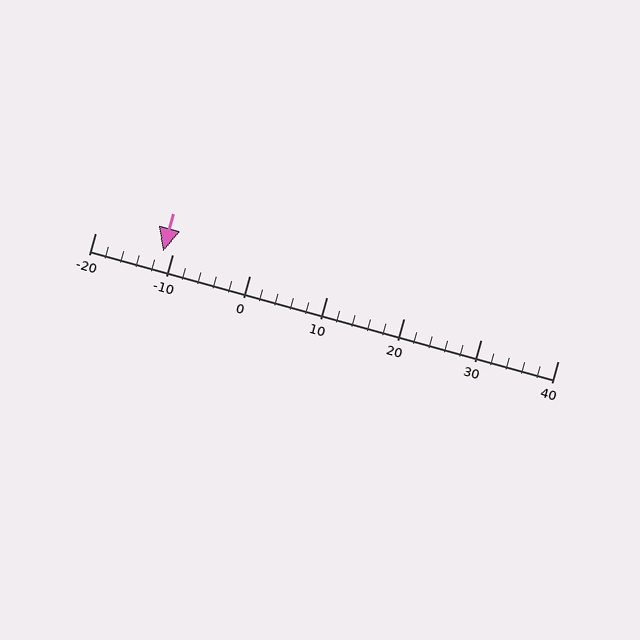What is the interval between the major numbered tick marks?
The major tick marks are spaced 10 units apart.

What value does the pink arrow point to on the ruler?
The pink arrow points to approximately -11.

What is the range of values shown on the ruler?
The ruler shows values from -20 to 40.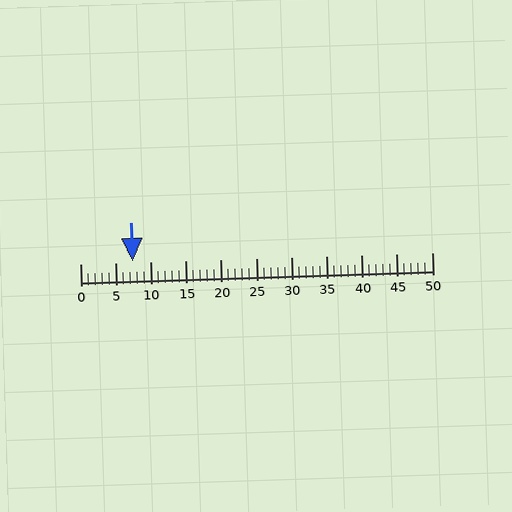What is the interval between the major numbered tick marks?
The major tick marks are spaced 5 units apart.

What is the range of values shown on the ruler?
The ruler shows values from 0 to 50.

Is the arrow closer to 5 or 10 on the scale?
The arrow is closer to 10.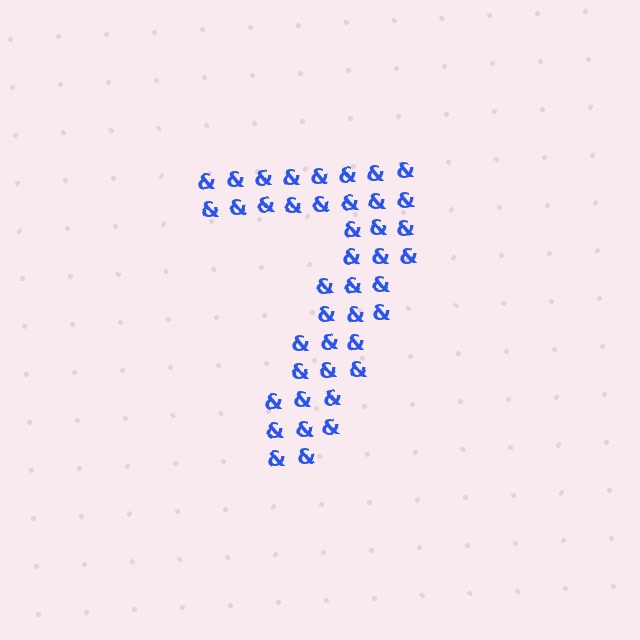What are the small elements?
The small elements are ampersands.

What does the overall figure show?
The overall figure shows the digit 7.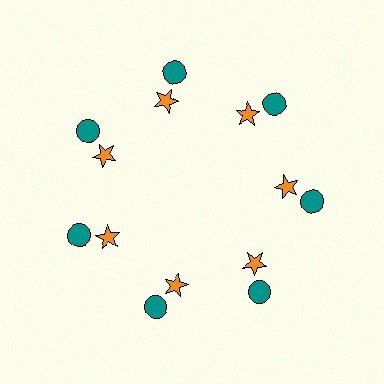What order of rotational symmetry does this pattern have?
This pattern has 7-fold rotational symmetry.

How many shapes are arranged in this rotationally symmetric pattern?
There are 14 shapes, arranged in 7 groups of 2.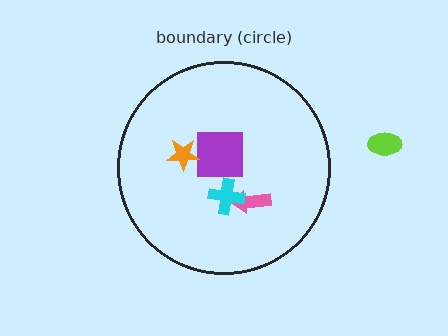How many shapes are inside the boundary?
4 inside, 1 outside.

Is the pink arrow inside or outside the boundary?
Inside.